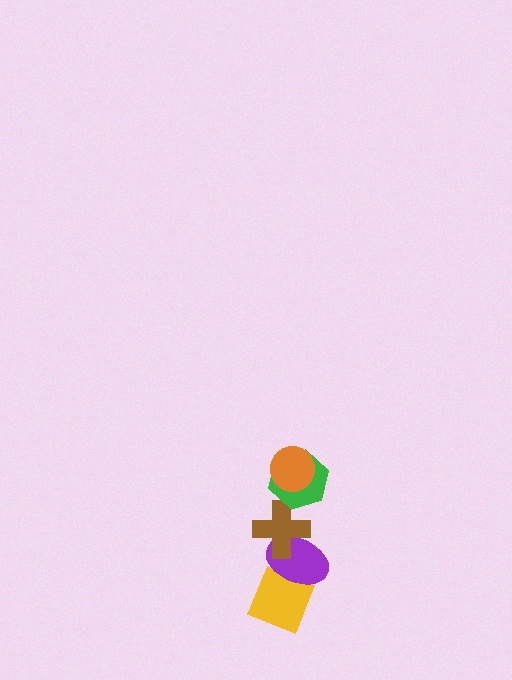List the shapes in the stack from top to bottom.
From top to bottom: the orange circle, the green hexagon, the brown cross, the purple ellipse, the yellow diamond.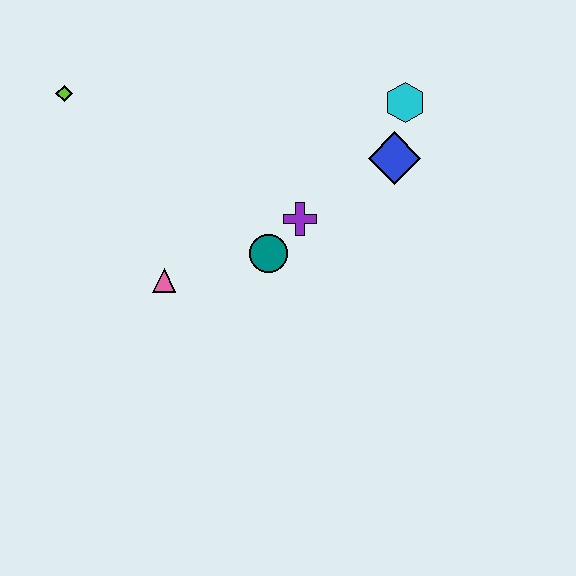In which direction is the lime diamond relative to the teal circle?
The lime diamond is to the left of the teal circle.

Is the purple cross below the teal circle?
No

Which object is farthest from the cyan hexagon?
The lime diamond is farthest from the cyan hexagon.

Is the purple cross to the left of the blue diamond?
Yes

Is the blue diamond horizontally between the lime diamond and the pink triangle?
No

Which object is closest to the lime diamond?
The pink triangle is closest to the lime diamond.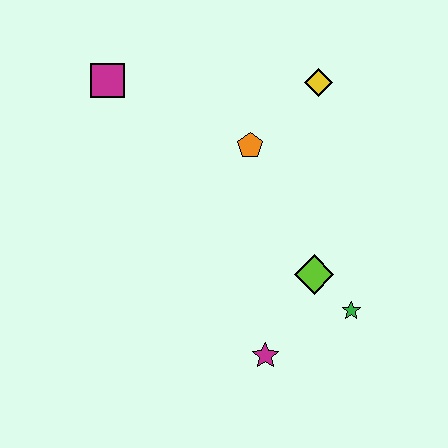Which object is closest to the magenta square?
The orange pentagon is closest to the magenta square.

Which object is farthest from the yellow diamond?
The magenta star is farthest from the yellow diamond.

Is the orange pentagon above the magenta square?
No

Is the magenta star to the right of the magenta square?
Yes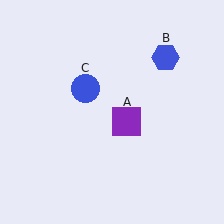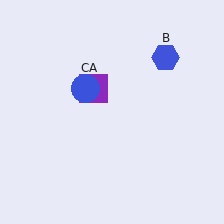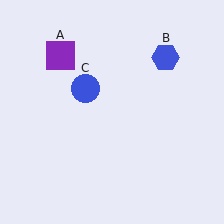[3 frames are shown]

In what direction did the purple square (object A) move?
The purple square (object A) moved up and to the left.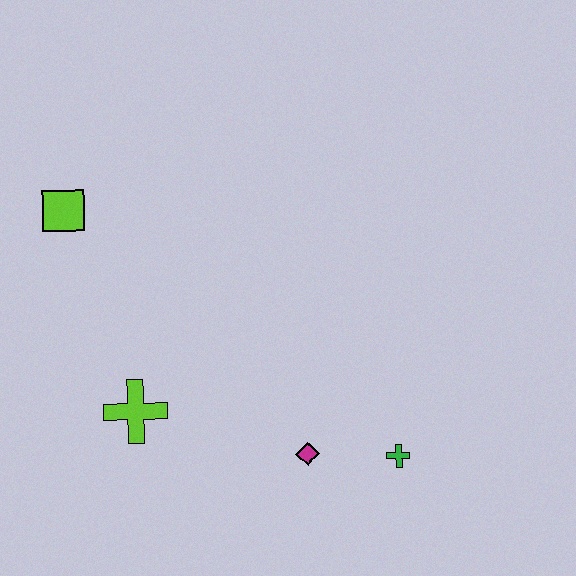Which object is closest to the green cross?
The magenta diamond is closest to the green cross.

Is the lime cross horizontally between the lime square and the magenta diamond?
Yes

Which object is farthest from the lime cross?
The green cross is farthest from the lime cross.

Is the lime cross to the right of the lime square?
Yes